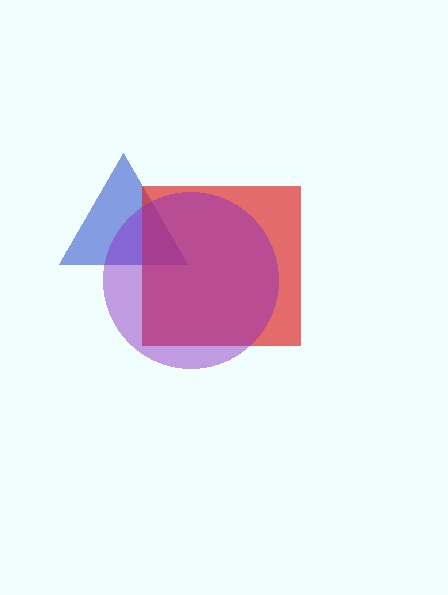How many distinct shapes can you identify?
There are 3 distinct shapes: a blue triangle, a red square, a purple circle.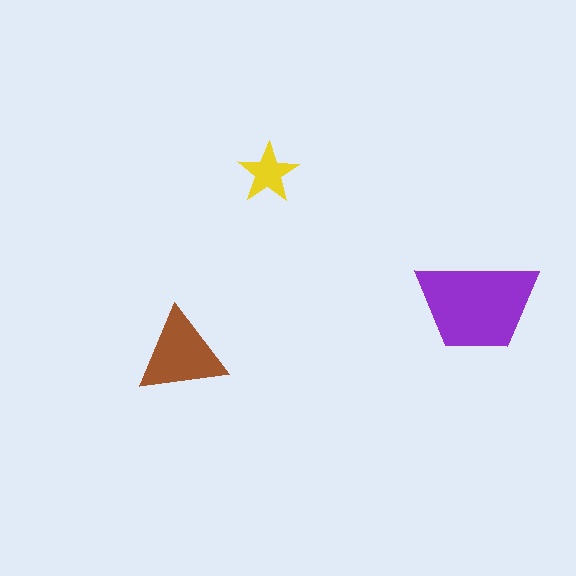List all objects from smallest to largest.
The yellow star, the brown triangle, the purple trapezoid.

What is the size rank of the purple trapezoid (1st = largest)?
1st.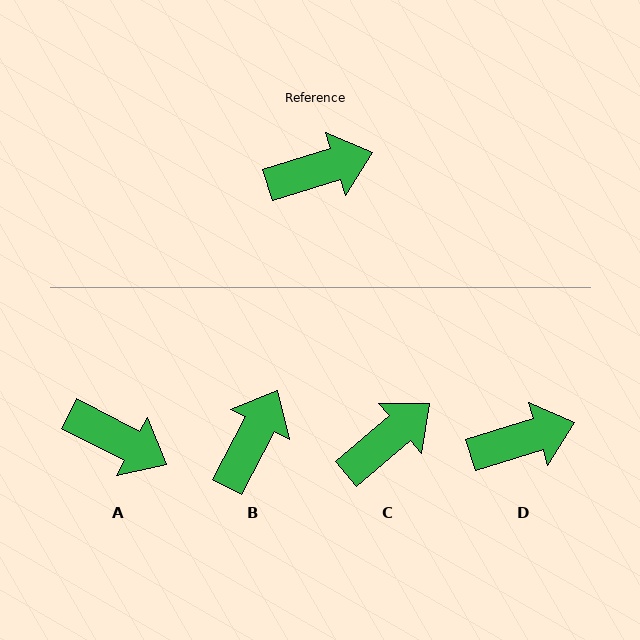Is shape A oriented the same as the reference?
No, it is off by about 45 degrees.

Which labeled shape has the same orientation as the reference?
D.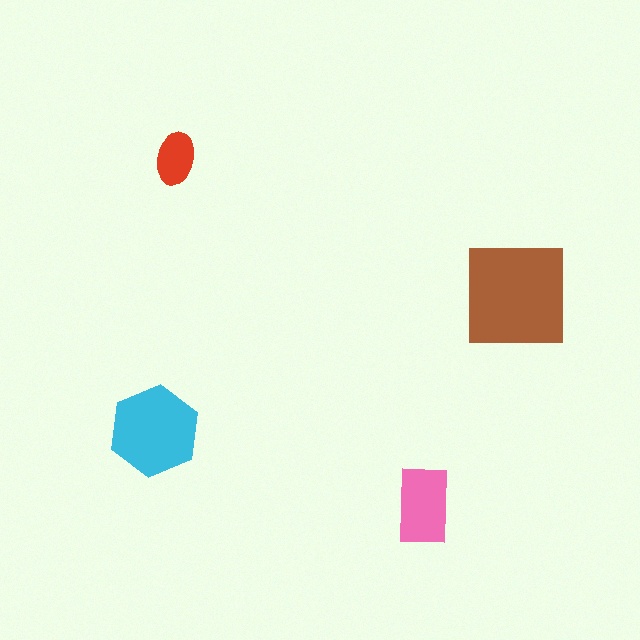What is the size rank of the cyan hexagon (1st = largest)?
2nd.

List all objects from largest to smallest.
The brown square, the cyan hexagon, the pink rectangle, the red ellipse.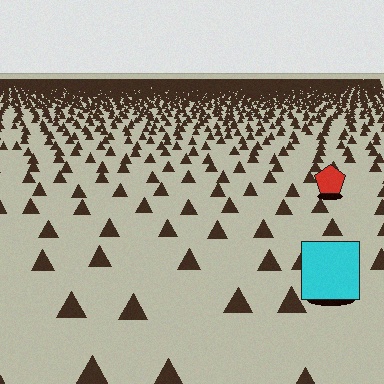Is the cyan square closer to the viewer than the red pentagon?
Yes. The cyan square is closer — you can tell from the texture gradient: the ground texture is coarser near it.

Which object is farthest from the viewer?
The red pentagon is farthest from the viewer. It appears smaller and the ground texture around it is denser.